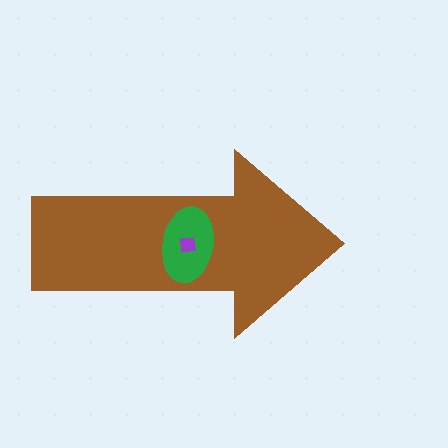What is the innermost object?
The purple square.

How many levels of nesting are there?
3.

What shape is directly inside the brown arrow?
The green ellipse.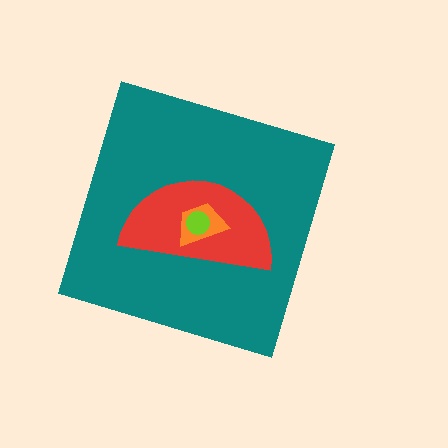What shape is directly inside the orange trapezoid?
The lime circle.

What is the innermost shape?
The lime circle.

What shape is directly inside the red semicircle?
The orange trapezoid.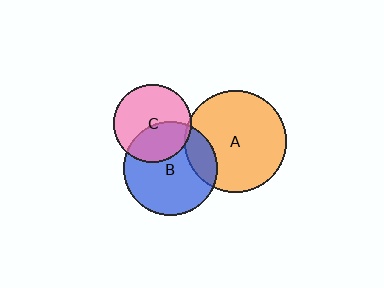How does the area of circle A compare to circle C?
Approximately 1.7 times.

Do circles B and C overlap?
Yes.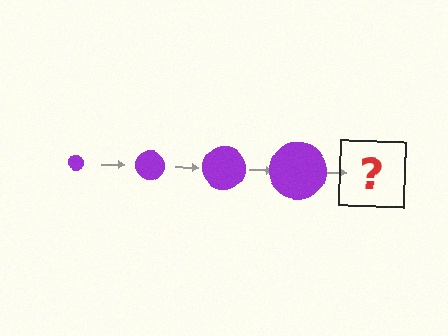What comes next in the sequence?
The next element should be a purple circle, larger than the previous one.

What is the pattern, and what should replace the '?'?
The pattern is that the circle gets progressively larger each step. The '?' should be a purple circle, larger than the previous one.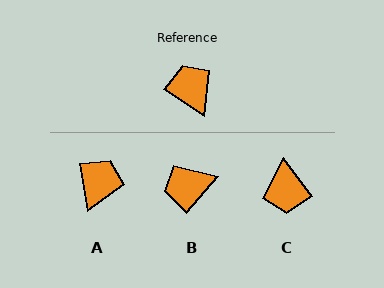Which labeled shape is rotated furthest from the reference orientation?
C, about 160 degrees away.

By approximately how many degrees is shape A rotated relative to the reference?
Approximately 48 degrees clockwise.